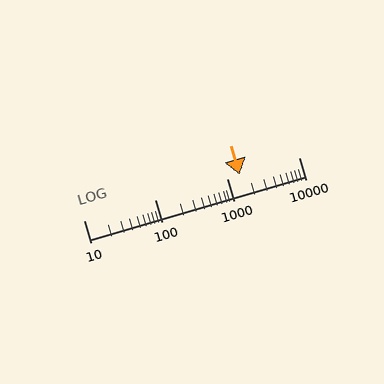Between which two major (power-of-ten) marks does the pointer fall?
The pointer is between 1000 and 10000.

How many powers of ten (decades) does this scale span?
The scale spans 3 decades, from 10 to 10000.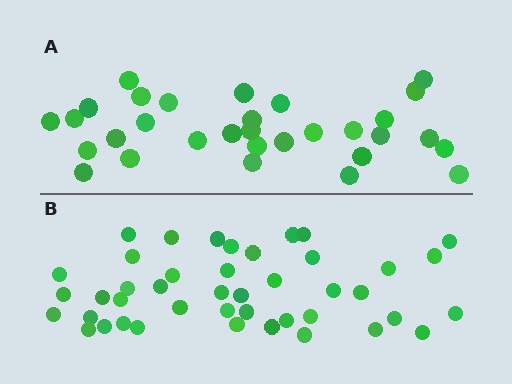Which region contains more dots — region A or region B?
Region B (the bottom region) has more dots.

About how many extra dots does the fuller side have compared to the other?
Region B has roughly 12 or so more dots than region A.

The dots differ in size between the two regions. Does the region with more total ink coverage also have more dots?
No. Region A has more total ink coverage because its dots are larger, but region B actually contains more individual dots. Total area can be misleading — the number of items is what matters here.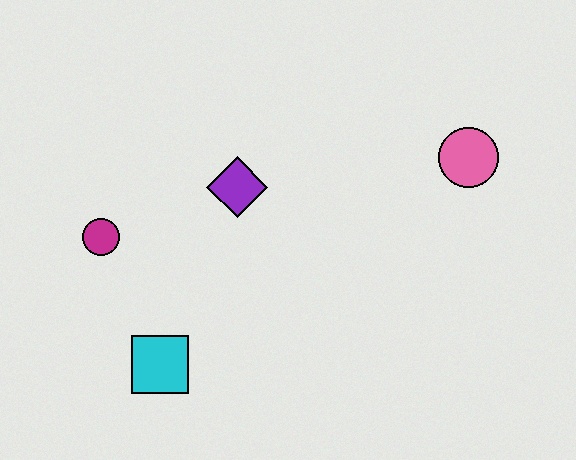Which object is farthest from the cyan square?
The pink circle is farthest from the cyan square.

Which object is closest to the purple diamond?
The magenta circle is closest to the purple diamond.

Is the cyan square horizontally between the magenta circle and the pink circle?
Yes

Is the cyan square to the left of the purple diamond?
Yes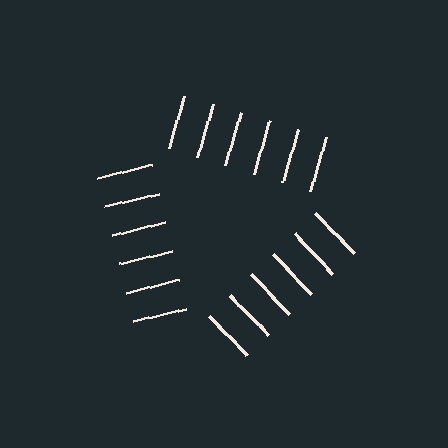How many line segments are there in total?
18 — 6 along each of the 3 edges.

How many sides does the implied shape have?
3 sides — the line-ends trace a triangle.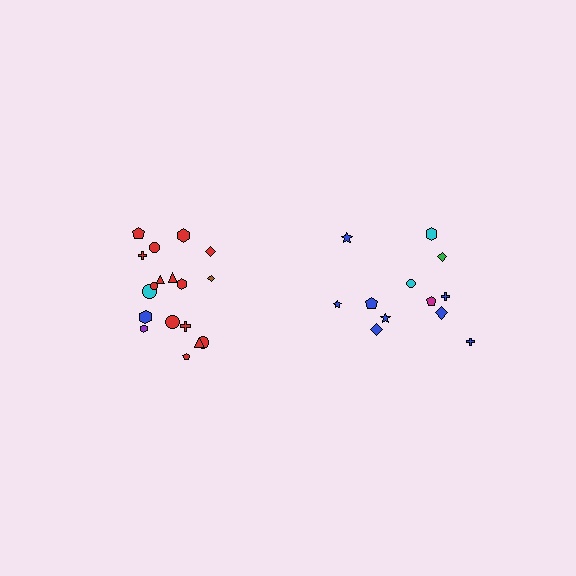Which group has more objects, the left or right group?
The left group.